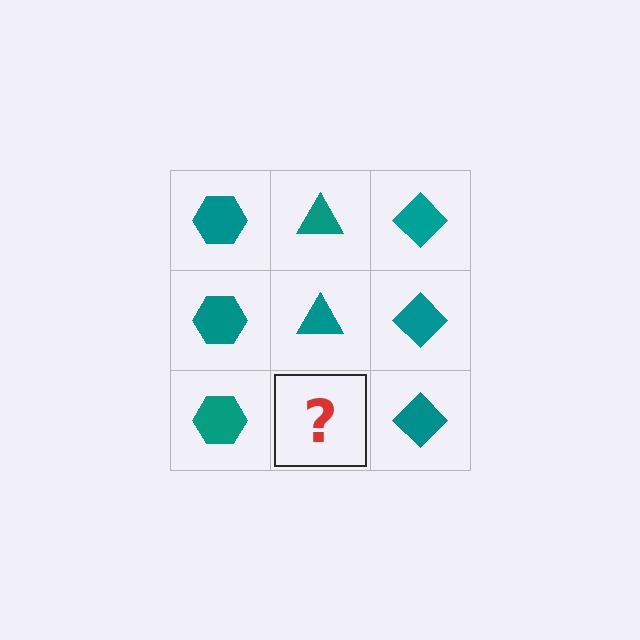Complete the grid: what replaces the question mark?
The question mark should be replaced with a teal triangle.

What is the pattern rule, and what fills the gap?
The rule is that each column has a consistent shape. The gap should be filled with a teal triangle.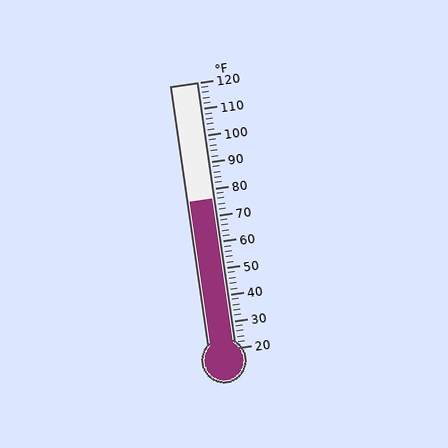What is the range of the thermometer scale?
The thermometer scale ranges from 20°F to 120°F.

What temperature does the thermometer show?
The thermometer shows approximately 76°F.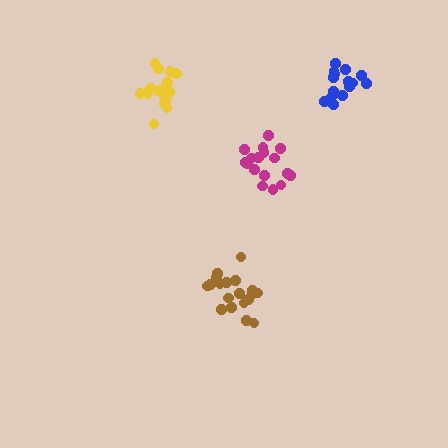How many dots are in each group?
Group 1: 17 dots, Group 2: 19 dots, Group 3: 18 dots, Group 4: 16 dots (70 total).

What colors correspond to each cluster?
The clusters are colored: magenta, brown, yellow, blue.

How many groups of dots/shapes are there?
There are 4 groups.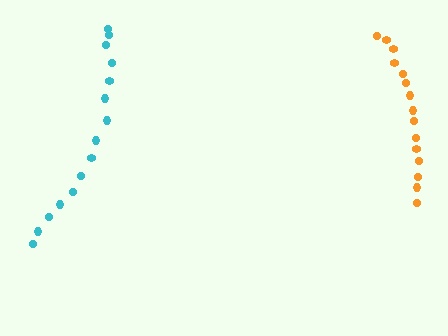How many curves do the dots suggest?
There are 2 distinct paths.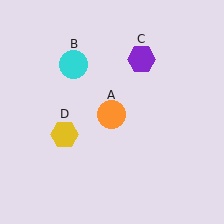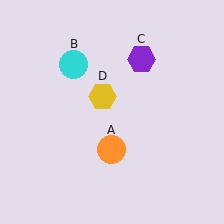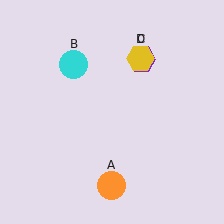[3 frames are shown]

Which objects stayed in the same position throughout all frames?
Cyan circle (object B) and purple hexagon (object C) remained stationary.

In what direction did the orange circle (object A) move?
The orange circle (object A) moved down.